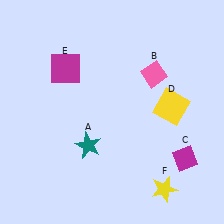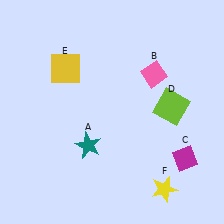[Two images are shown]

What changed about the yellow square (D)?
In Image 1, D is yellow. In Image 2, it changed to lime.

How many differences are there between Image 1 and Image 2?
There are 2 differences between the two images.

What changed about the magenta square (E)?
In Image 1, E is magenta. In Image 2, it changed to yellow.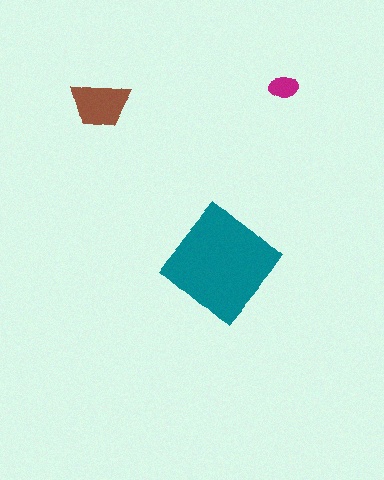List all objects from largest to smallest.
The teal diamond, the brown trapezoid, the magenta ellipse.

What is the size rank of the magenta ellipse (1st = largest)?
3rd.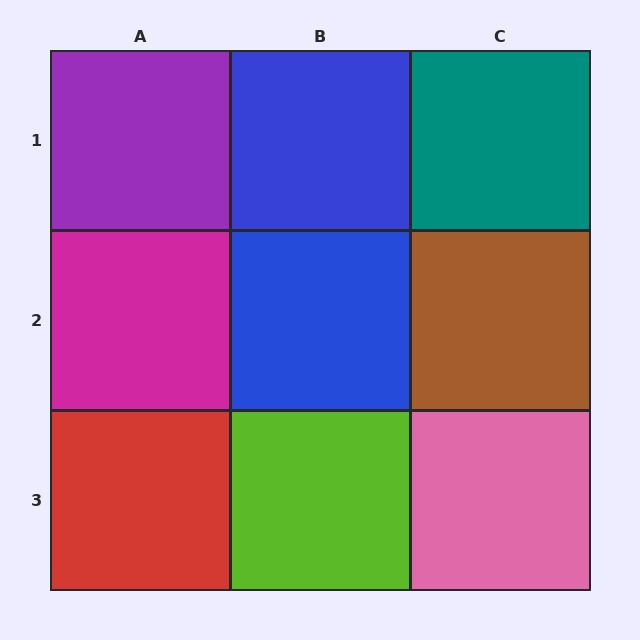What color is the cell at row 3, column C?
Pink.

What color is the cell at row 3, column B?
Lime.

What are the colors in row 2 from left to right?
Magenta, blue, brown.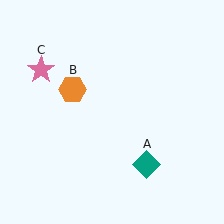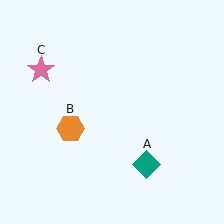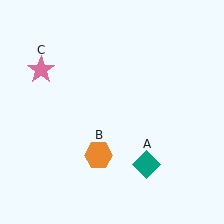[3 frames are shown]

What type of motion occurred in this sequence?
The orange hexagon (object B) rotated counterclockwise around the center of the scene.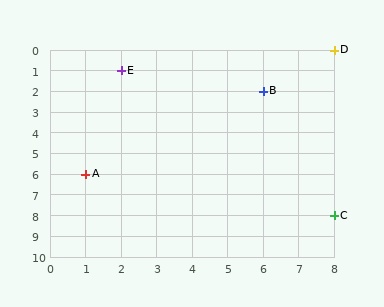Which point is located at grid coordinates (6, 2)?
Point B is at (6, 2).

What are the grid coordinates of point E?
Point E is at grid coordinates (2, 1).